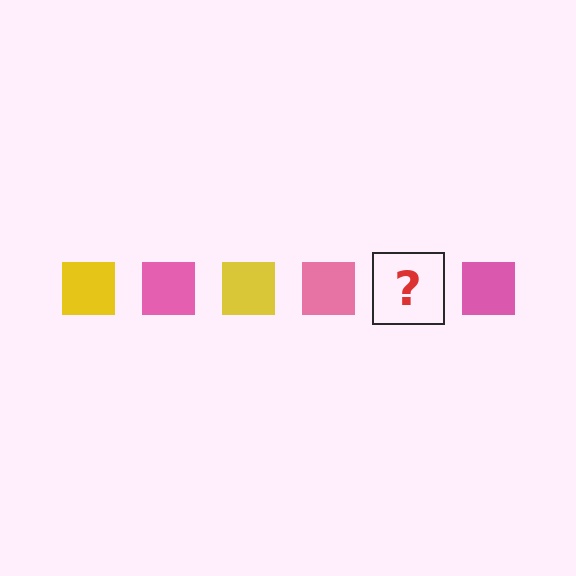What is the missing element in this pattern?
The missing element is a yellow square.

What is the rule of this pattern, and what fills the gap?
The rule is that the pattern cycles through yellow, pink squares. The gap should be filled with a yellow square.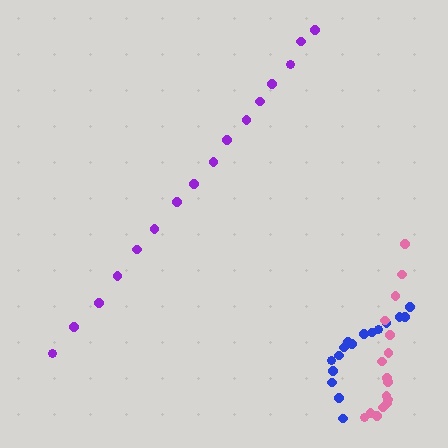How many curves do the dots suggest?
There are 3 distinct paths.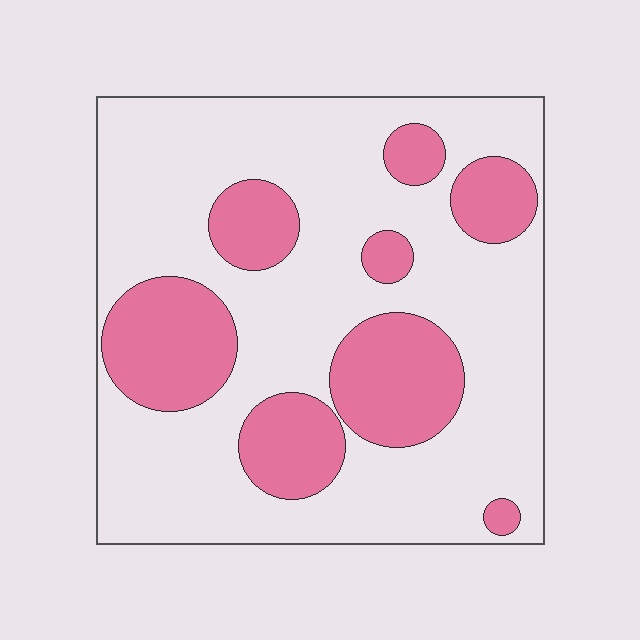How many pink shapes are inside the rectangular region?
8.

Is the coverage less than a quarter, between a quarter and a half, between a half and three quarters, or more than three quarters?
Between a quarter and a half.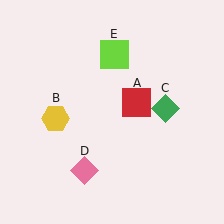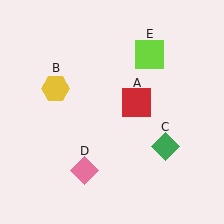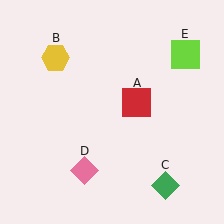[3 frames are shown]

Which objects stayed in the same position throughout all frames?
Red square (object A) and pink diamond (object D) remained stationary.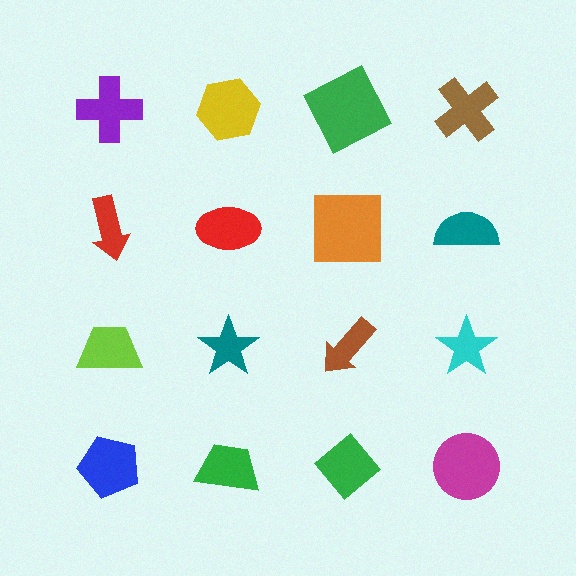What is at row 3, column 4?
A cyan star.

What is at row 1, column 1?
A purple cross.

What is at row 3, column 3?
A brown arrow.